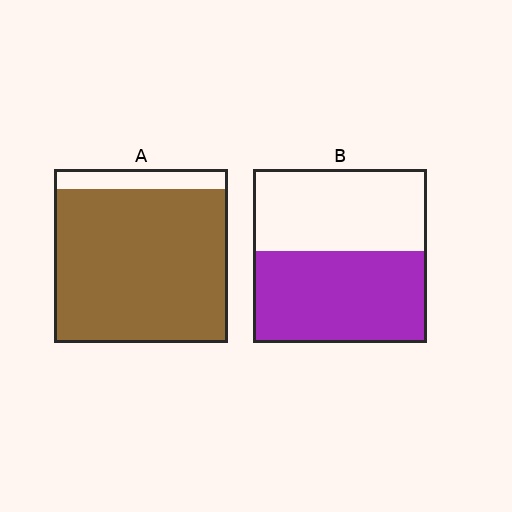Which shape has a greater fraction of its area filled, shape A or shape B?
Shape A.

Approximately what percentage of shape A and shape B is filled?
A is approximately 90% and B is approximately 55%.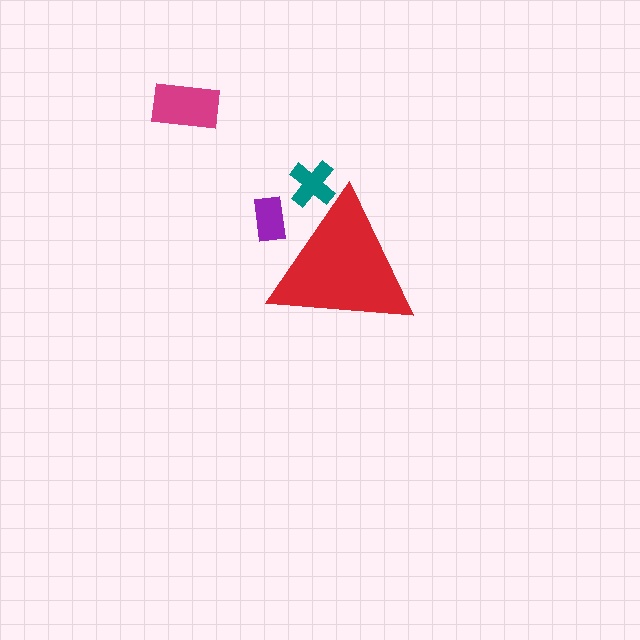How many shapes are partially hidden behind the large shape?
2 shapes are partially hidden.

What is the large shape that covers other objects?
A red triangle.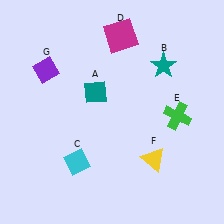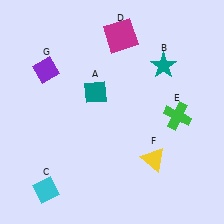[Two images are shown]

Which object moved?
The cyan diamond (C) moved left.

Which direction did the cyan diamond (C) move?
The cyan diamond (C) moved left.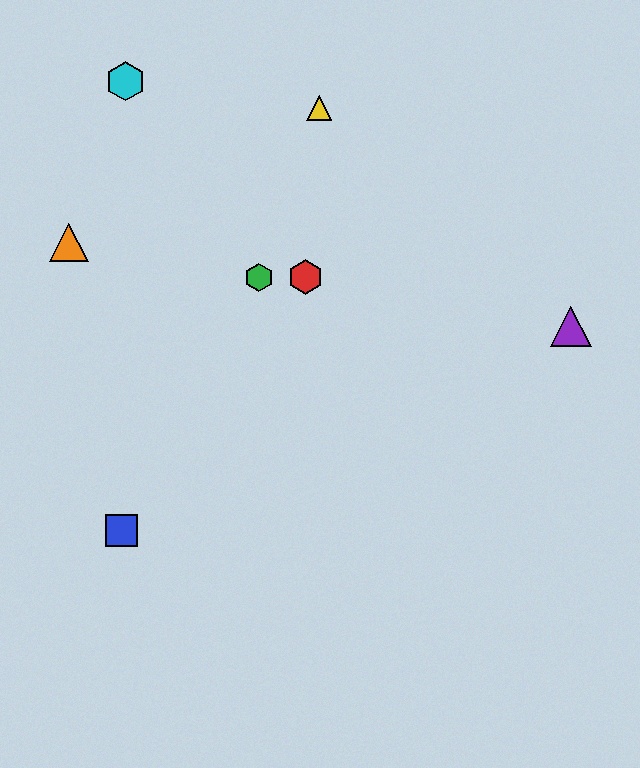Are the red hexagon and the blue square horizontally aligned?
No, the red hexagon is at y≈277 and the blue square is at y≈530.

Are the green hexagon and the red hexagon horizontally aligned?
Yes, both are at y≈277.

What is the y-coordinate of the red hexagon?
The red hexagon is at y≈277.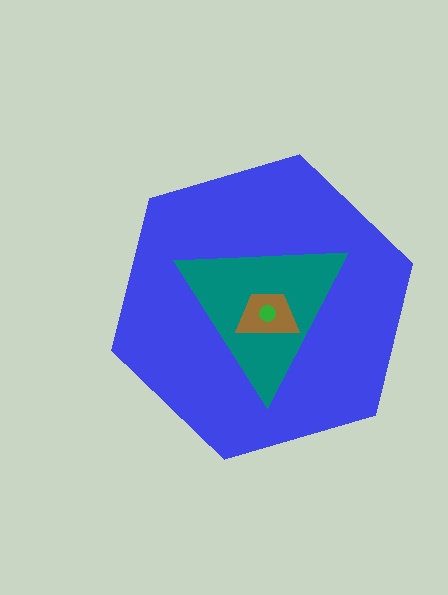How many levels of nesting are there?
4.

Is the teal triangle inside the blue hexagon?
Yes.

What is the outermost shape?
The blue hexagon.